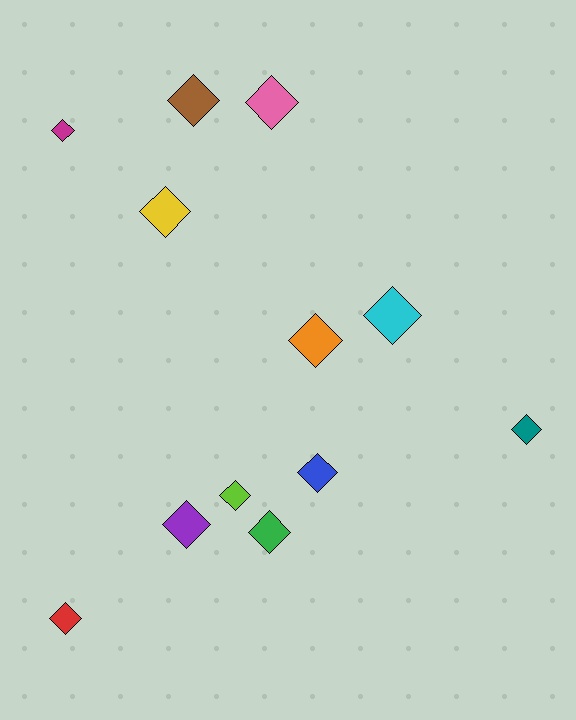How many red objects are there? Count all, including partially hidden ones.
There is 1 red object.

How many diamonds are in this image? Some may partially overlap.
There are 12 diamonds.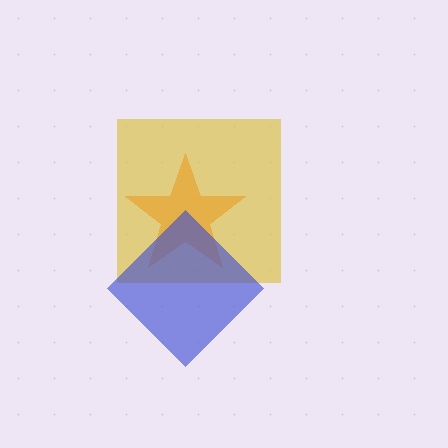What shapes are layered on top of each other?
The layered shapes are: an orange star, a yellow square, a blue diamond.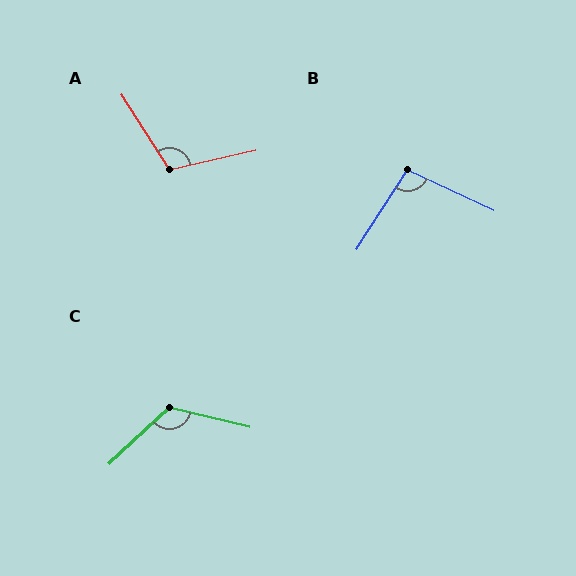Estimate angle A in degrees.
Approximately 110 degrees.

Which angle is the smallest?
B, at approximately 97 degrees.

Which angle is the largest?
C, at approximately 124 degrees.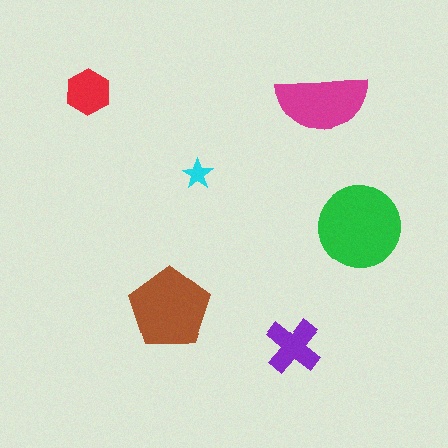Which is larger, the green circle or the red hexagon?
The green circle.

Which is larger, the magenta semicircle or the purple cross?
The magenta semicircle.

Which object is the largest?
The green circle.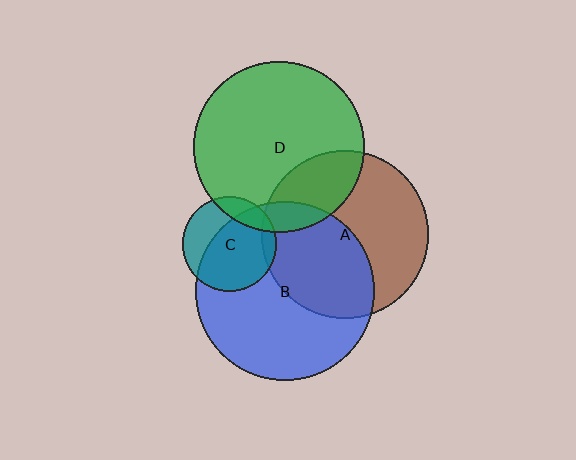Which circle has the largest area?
Circle B (blue).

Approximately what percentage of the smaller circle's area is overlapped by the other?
Approximately 25%.